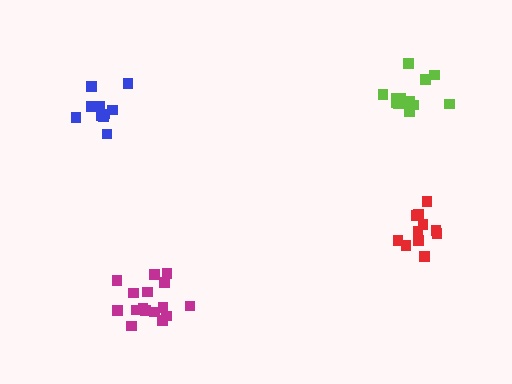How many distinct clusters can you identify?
There are 4 distinct clusters.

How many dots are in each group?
Group 1: 13 dots, Group 2: 11 dots, Group 3: 16 dots, Group 4: 11 dots (51 total).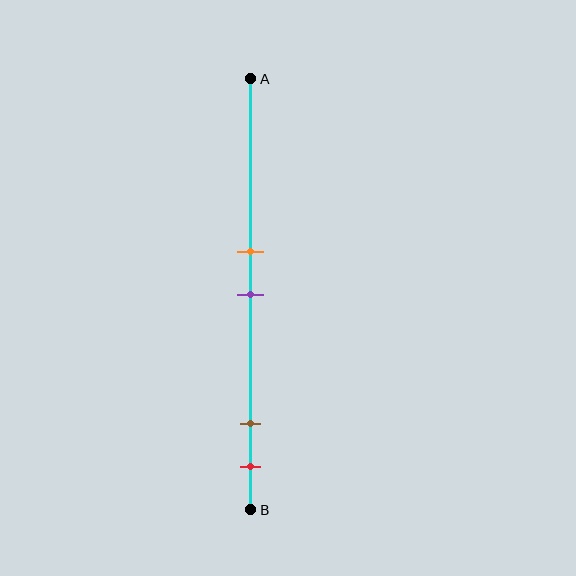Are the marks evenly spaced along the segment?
No, the marks are not evenly spaced.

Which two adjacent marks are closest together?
The orange and purple marks are the closest adjacent pair.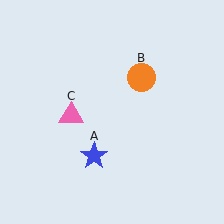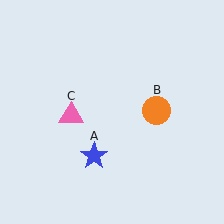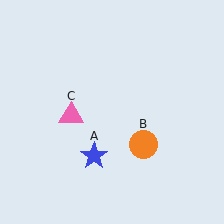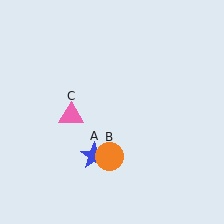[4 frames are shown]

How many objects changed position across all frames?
1 object changed position: orange circle (object B).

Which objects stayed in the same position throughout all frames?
Blue star (object A) and pink triangle (object C) remained stationary.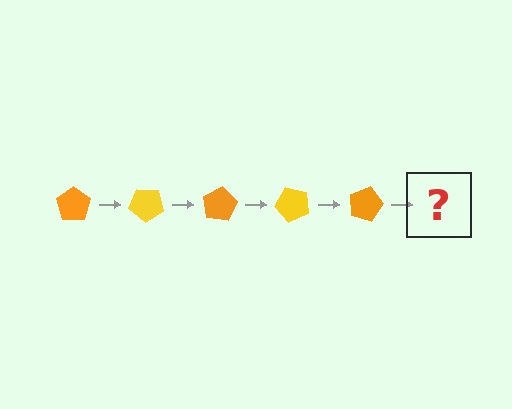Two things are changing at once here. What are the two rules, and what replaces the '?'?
The two rules are that it rotates 40 degrees each step and the color cycles through orange and yellow. The '?' should be a yellow pentagon, rotated 200 degrees from the start.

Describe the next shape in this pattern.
It should be a yellow pentagon, rotated 200 degrees from the start.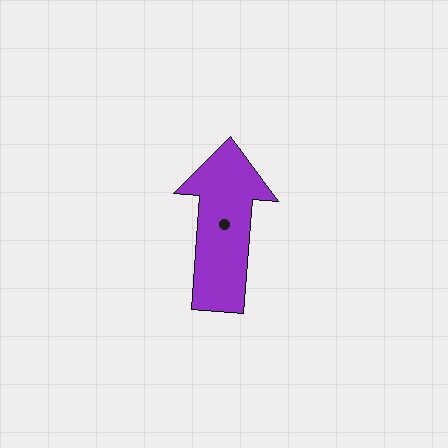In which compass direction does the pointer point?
North.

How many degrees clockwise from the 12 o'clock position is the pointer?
Approximately 4 degrees.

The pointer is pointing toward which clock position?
Roughly 12 o'clock.